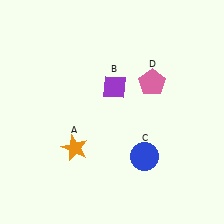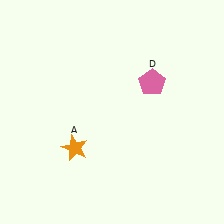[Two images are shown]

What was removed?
The purple diamond (B), the blue circle (C) were removed in Image 2.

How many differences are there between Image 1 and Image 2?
There are 2 differences between the two images.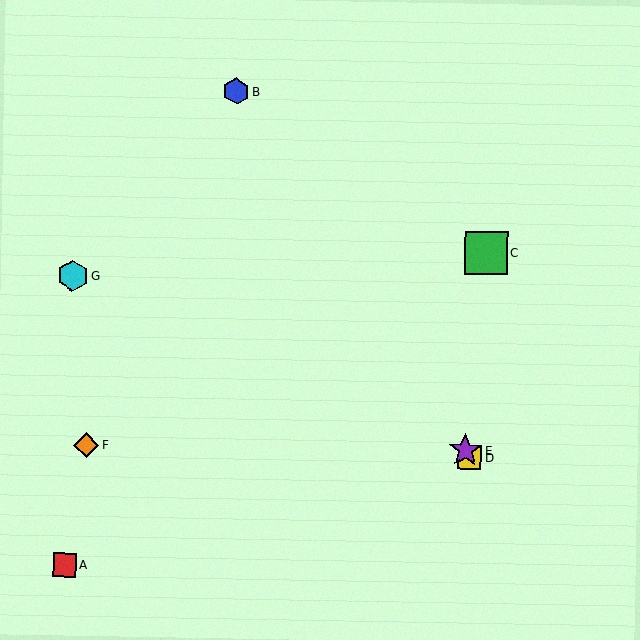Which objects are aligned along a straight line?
Objects B, D, E are aligned along a straight line.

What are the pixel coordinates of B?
Object B is at (236, 91).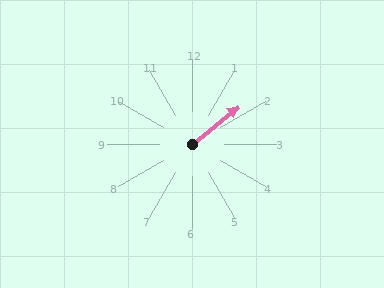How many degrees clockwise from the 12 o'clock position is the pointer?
Approximately 51 degrees.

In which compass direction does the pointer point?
Northeast.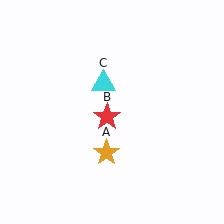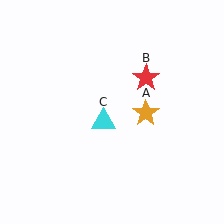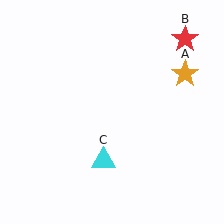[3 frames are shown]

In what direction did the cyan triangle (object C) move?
The cyan triangle (object C) moved down.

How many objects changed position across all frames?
3 objects changed position: orange star (object A), red star (object B), cyan triangle (object C).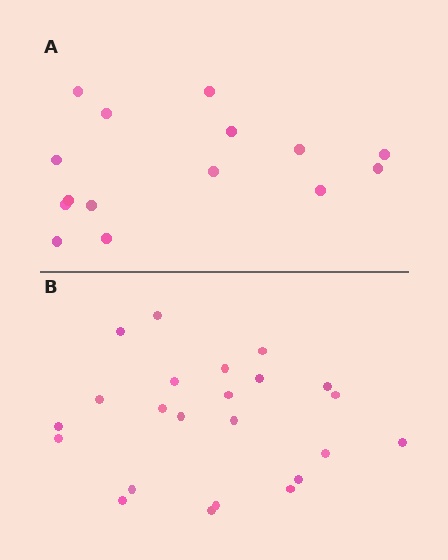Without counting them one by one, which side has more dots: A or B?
Region B (the bottom region) has more dots.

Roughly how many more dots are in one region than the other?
Region B has roughly 8 or so more dots than region A.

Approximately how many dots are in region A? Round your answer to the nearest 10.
About 20 dots. (The exact count is 15, which rounds to 20.)